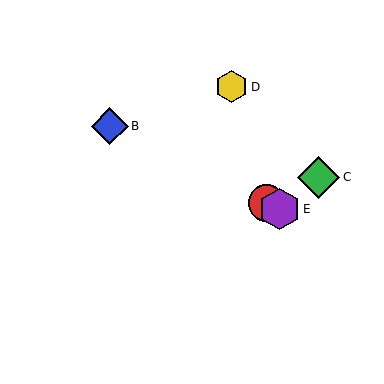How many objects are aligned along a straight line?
3 objects (A, B, E) are aligned along a straight line.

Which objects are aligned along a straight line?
Objects A, B, E are aligned along a straight line.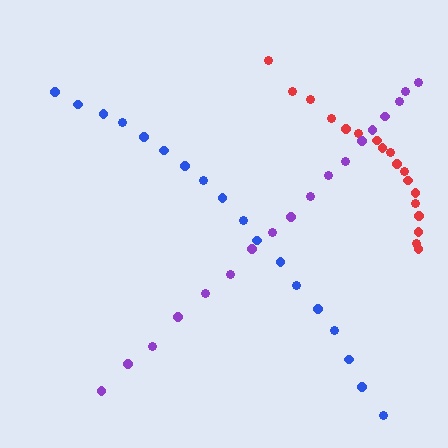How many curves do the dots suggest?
There are 3 distinct paths.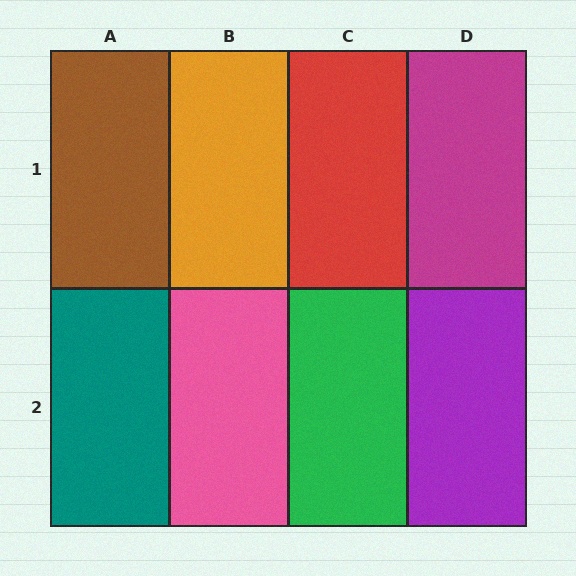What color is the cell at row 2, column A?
Teal.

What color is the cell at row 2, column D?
Purple.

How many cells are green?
1 cell is green.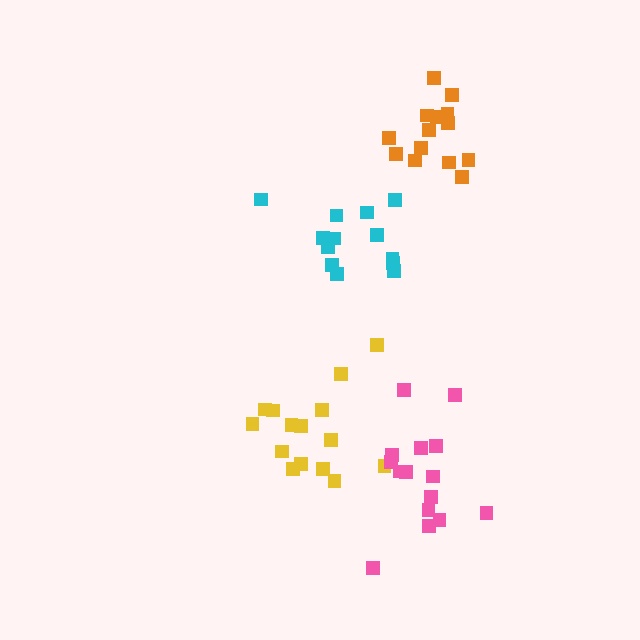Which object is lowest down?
The pink cluster is bottommost.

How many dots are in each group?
Group 1: 15 dots, Group 2: 15 dots, Group 3: 13 dots, Group 4: 14 dots (57 total).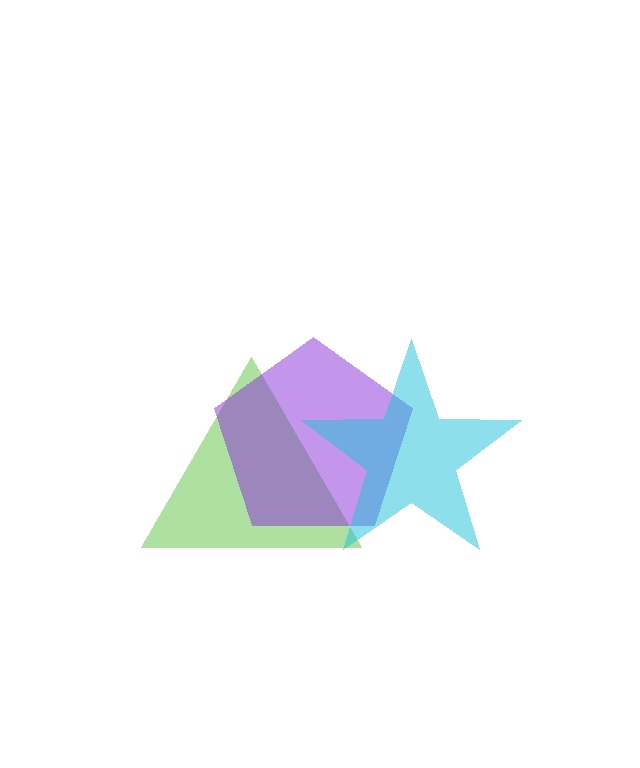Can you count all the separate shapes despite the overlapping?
Yes, there are 3 separate shapes.